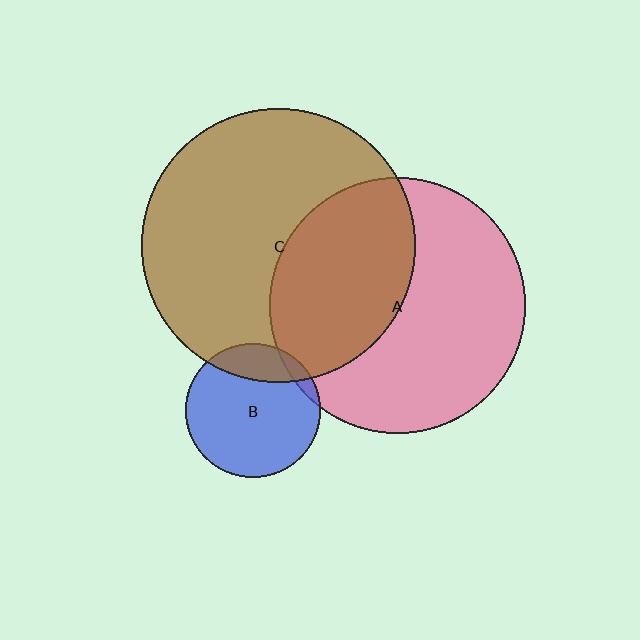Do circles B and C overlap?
Yes.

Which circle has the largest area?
Circle C (brown).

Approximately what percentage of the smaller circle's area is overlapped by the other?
Approximately 20%.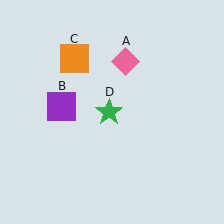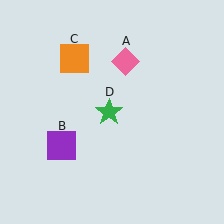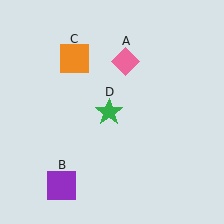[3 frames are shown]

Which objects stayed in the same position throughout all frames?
Pink diamond (object A) and orange square (object C) and green star (object D) remained stationary.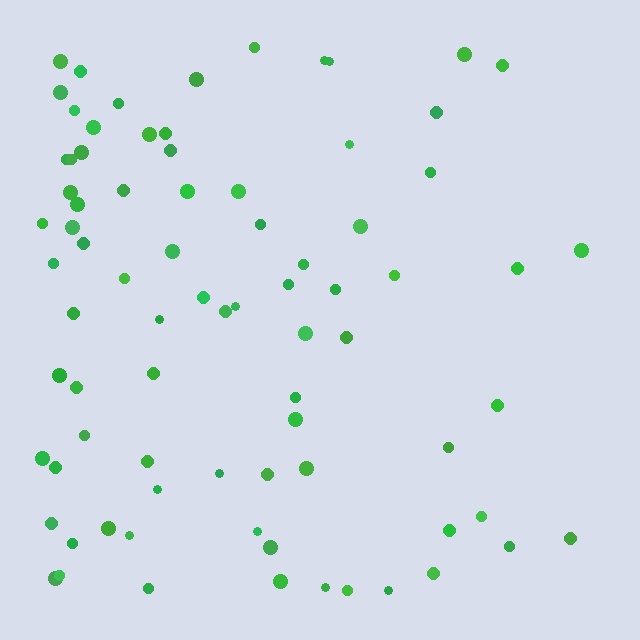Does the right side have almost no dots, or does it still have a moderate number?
Still a moderate number, just noticeably fewer than the left.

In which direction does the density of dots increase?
From right to left, with the left side densest.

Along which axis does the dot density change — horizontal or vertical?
Horizontal.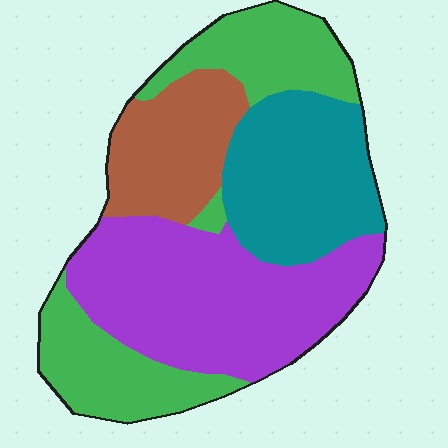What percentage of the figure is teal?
Teal covers roughly 20% of the figure.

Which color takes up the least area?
Brown, at roughly 15%.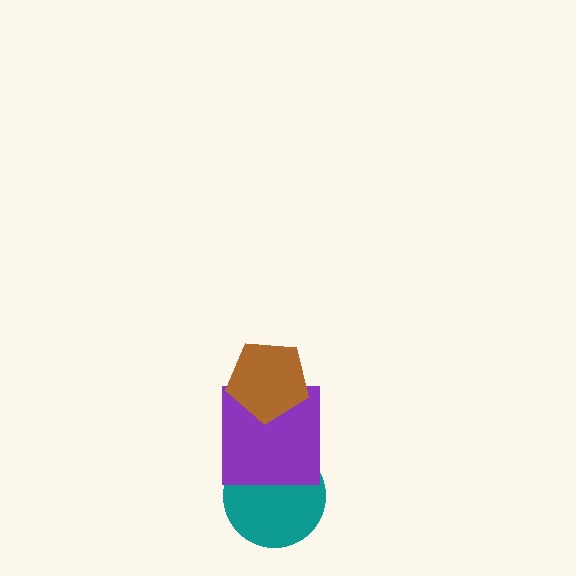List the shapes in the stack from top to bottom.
From top to bottom: the brown pentagon, the purple square, the teal circle.